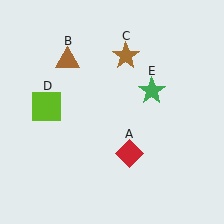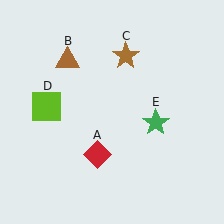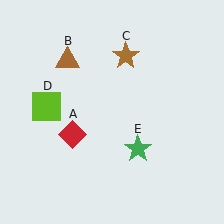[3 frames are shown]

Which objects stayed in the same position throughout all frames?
Brown triangle (object B) and brown star (object C) and lime square (object D) remained stationary.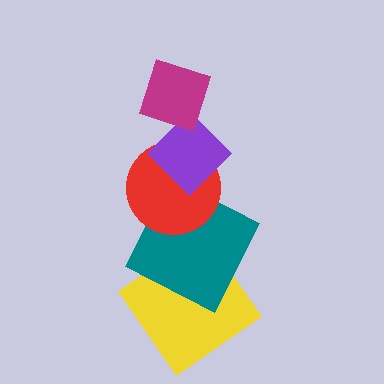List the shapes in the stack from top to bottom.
From top to bottom: the magenta diamond, the purple diamond, the red circle, the teal square, the yellow diamond.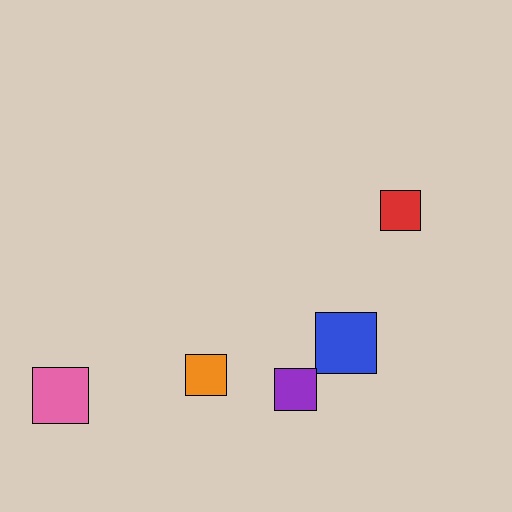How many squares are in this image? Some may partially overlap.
There are 5 squares.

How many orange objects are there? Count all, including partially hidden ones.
There is 1 orange object.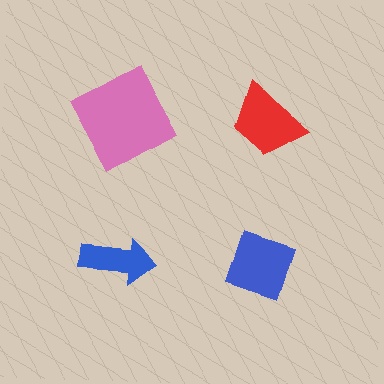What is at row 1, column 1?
A pink square.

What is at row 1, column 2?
A red trapezoid.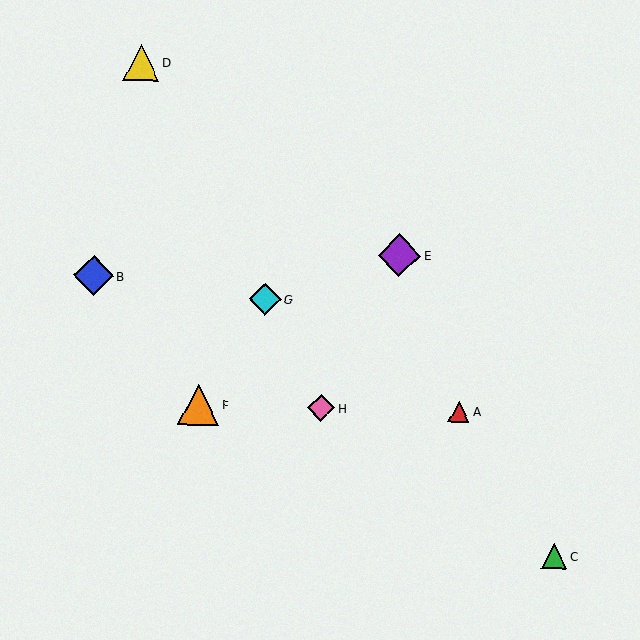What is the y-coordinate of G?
Object G is at y≈299.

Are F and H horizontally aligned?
Yes, both are at y≈405.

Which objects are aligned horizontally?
Objects A, F, H are aligned horizontally.